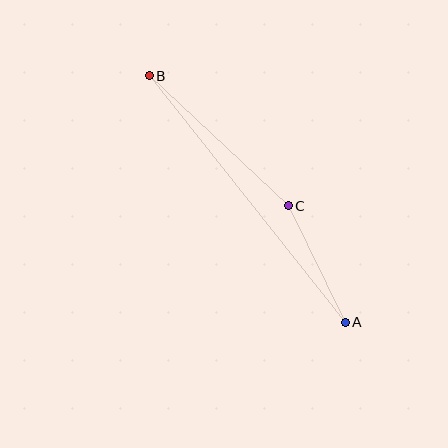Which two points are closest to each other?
Points A and C are closest to each other.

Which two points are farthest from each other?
Points A and B are farthest from each other.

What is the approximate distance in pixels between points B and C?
The distance between B and C is approximately 190 pixels.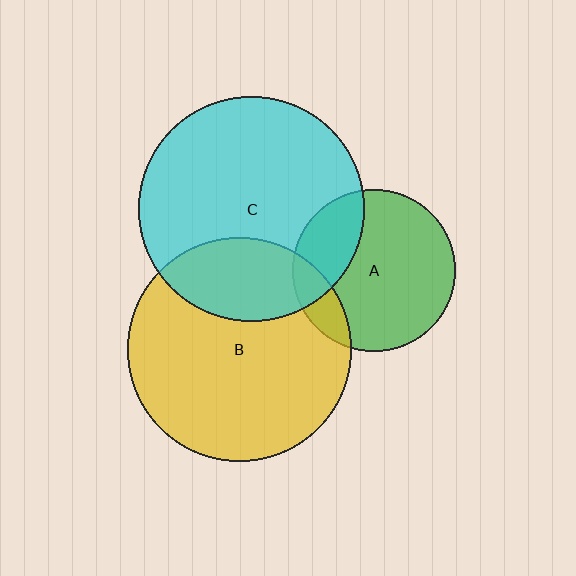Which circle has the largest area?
Circle C (cyan).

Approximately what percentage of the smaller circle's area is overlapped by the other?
Approximately 25%.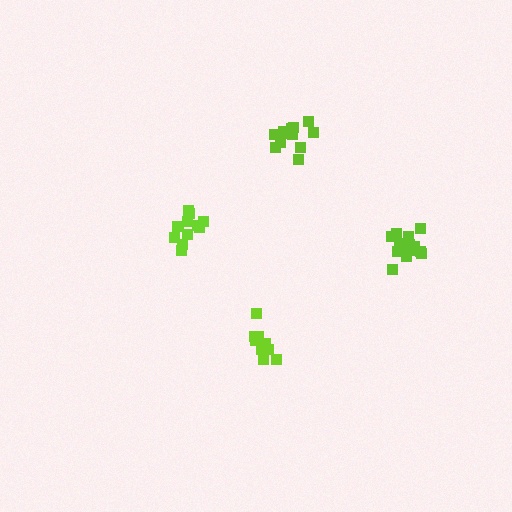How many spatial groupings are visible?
There are 4 spatial groupings.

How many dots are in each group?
Group 1: 12 dots, Group 2: 10 dots, Group 3: 11 dots, Group 4: 14 dots (47 total).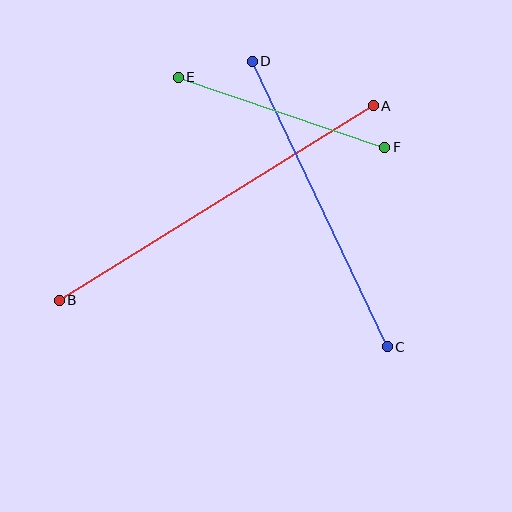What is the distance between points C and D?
The distance is approximately 315 pixels.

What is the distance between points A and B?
The distance is approximately 369 pixels.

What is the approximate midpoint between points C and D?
The midpoint is at approximately (320, 204) pixels.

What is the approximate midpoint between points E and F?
The midpoint is at approximately (281, 112) pixels.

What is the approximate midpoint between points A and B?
The midpoint is at approximately (216, 203) pixels.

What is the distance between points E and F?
The distance is approximately 218 pixels.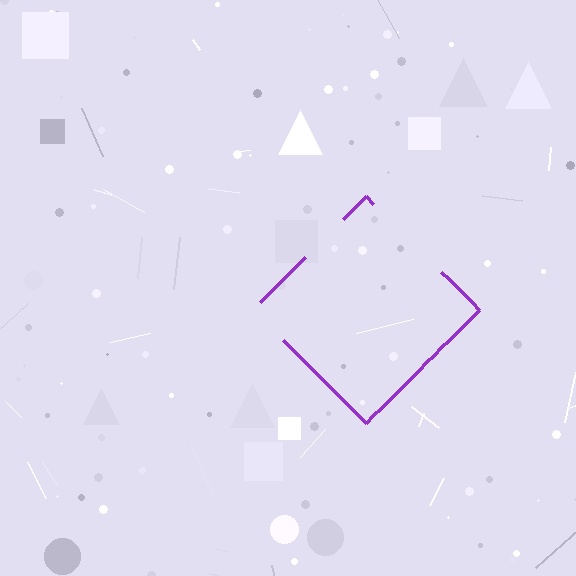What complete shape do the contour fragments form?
The contour fragments form a diamond.